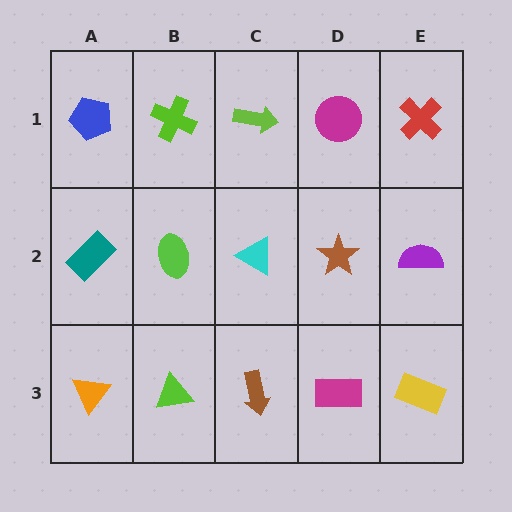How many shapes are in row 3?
5 shapes.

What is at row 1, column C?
A lime arrow.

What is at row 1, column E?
A red cross.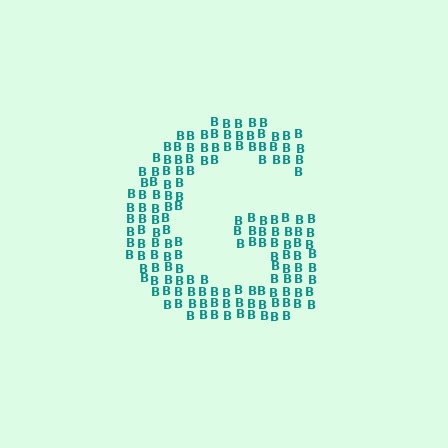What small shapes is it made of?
It is made of small letter B's.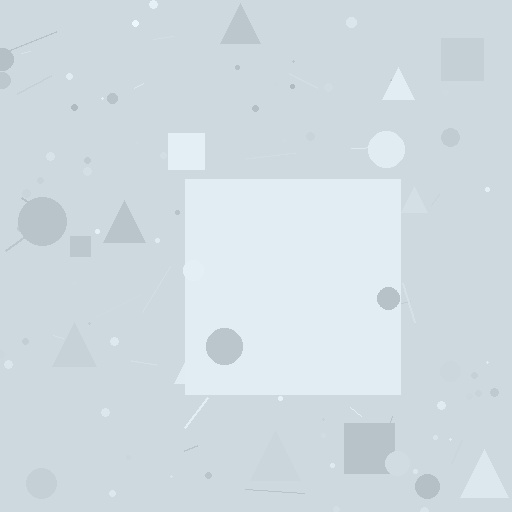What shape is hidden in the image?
A square is hidden in the image.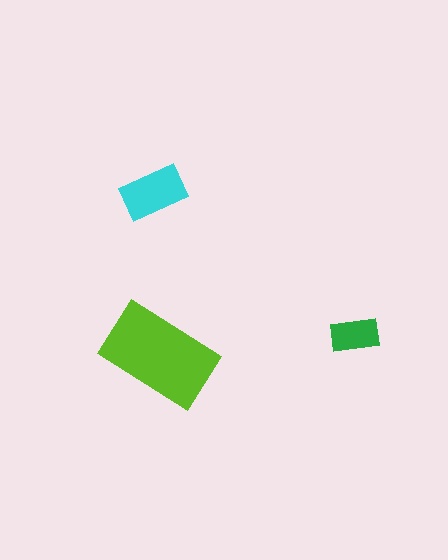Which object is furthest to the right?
The green rectangle is rightmost.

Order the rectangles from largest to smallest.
the lime one, the cyan one, the green one.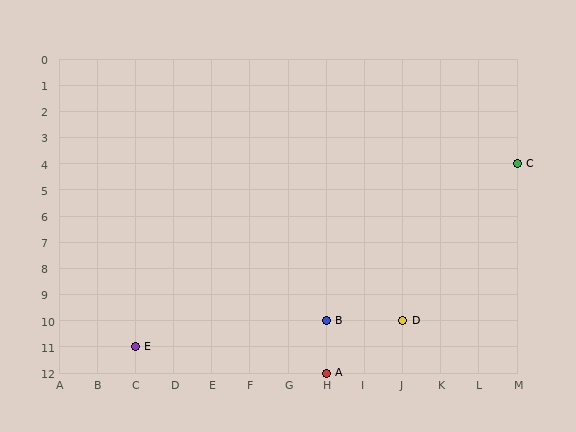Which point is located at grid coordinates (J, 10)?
Point D is at (J, 10).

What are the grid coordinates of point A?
Point A is at grid coordinates (H, 12).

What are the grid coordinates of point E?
Point E is at grid coordinates (C, 11).